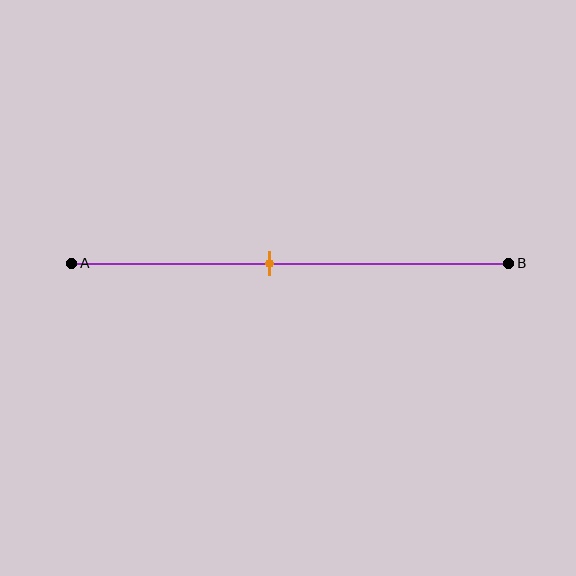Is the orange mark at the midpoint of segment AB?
No, the mark is at about 45% from A, not at the 50% midpoint.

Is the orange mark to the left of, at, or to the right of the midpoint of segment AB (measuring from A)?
The orange mark is to the left of the midpoint of segment AB.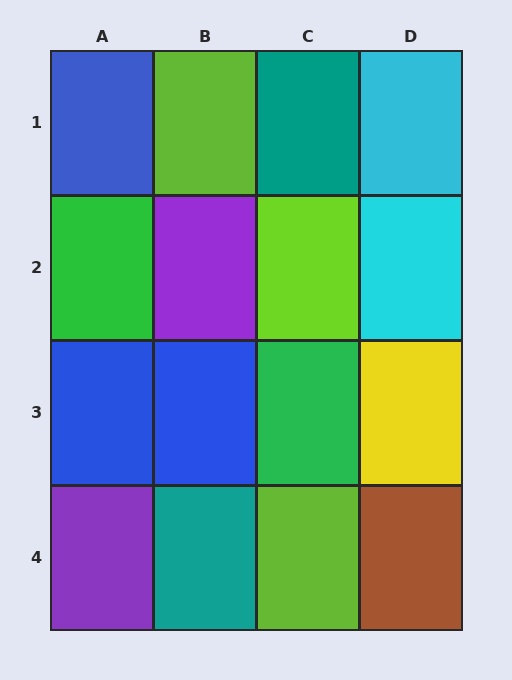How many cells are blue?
3 cells are blue.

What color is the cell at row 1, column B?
Lime.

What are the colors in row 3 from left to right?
Blue, blue, green, yellow.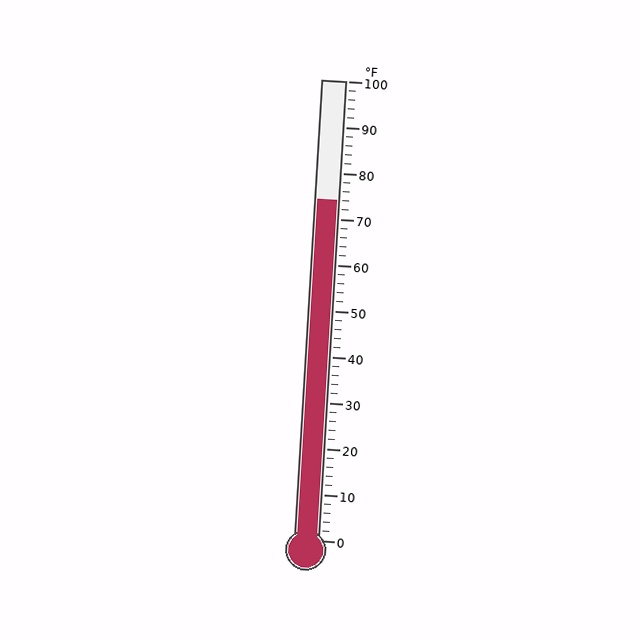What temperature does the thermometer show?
The thermometer shows approximately 74°F.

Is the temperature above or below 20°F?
The temperature is above 20°F.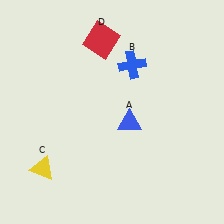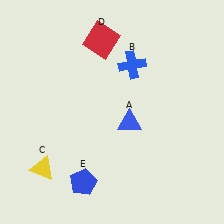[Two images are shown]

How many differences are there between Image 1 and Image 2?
There is 1 difference between the two images.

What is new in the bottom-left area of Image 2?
A blue pentagon (E) was added in the bottom-left area of Image 2.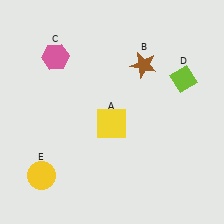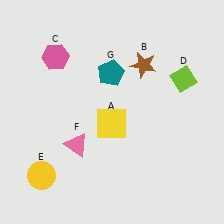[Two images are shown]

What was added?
A pink triangle (F), a teal pentagon (G) were added in Image 2.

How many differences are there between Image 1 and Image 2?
There are 2 differences between the two images.